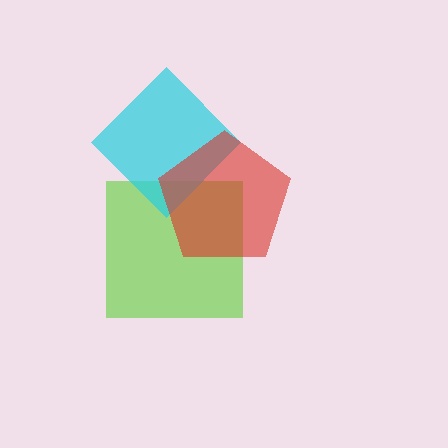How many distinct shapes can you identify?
There are 3 distinct shapes: a lime square, a cyan diamond, a red pentagon.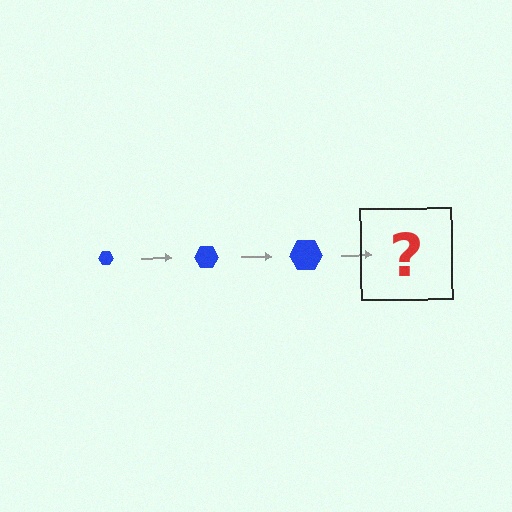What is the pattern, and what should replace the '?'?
The pattern is that the hexagon gets progressively larger each step. The '?' should be a blue hexagon, larger than the previous one.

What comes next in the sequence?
The next element should be a blue hexagon, larger than the previous one.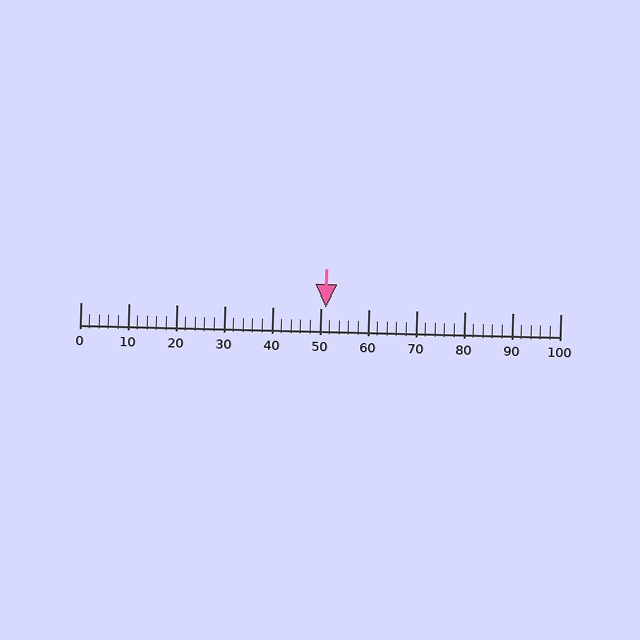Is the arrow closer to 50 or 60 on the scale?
The arrow is closer to 50.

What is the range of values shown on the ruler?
The ruler shows values from 0 to 100.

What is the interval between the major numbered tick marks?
The major tick marks are spaced 10 units apart.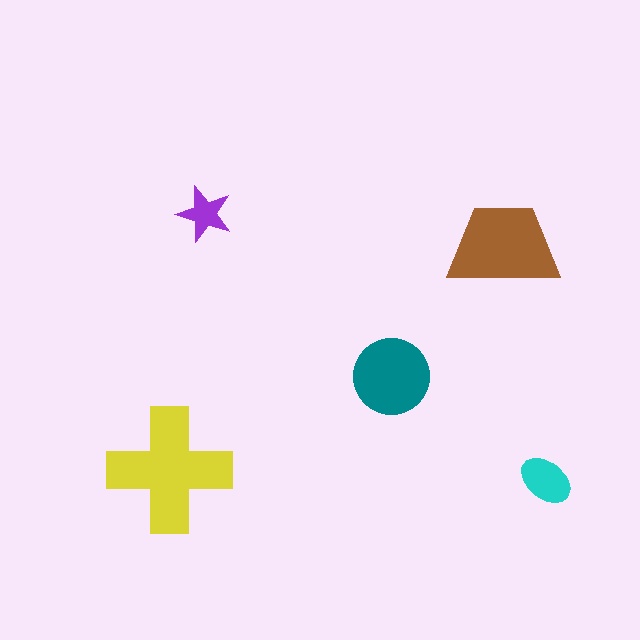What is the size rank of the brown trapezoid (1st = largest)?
2nd.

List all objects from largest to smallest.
The yellow cross, the brown trapezoid, the teal circle, the cyan ellipse, the purple star.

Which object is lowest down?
The cyan ellipse is bottommost.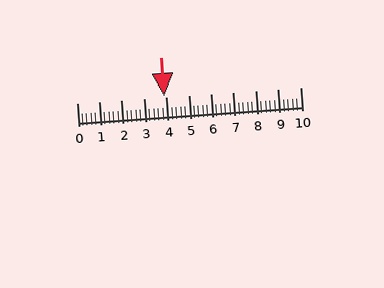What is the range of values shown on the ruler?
The ruler shows values from 0 to 10.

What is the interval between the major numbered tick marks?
The major tick marks are spaced 1 units apart.